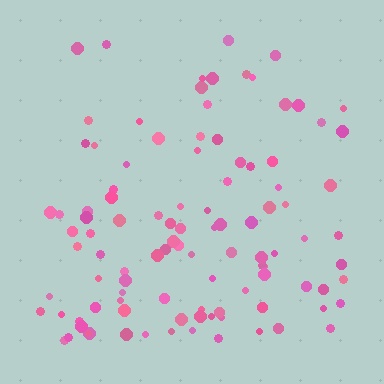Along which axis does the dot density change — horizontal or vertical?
Vertical.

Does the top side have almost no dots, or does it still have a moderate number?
Still a moderate number, just noticeably fewer than the bottom.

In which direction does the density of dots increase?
From top to bottom, with the bottom side densest.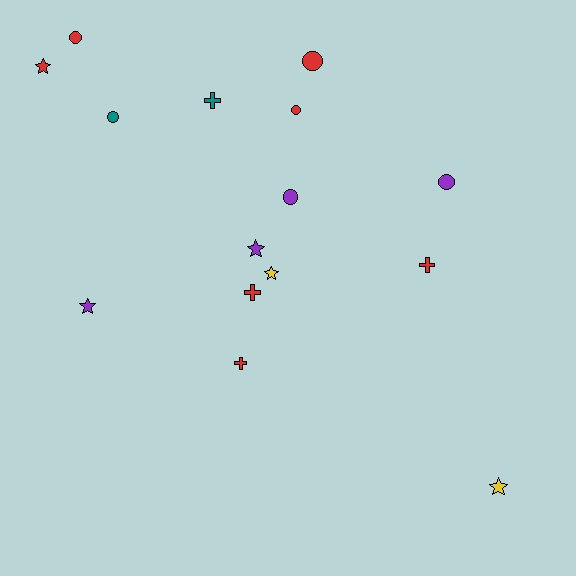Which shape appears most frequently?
Circle, with 6 objects.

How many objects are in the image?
There are 15 objects.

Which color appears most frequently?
Red, with 7 objects.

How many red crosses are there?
There are 3 red crosses.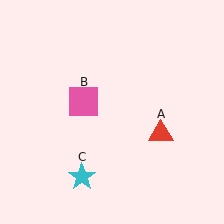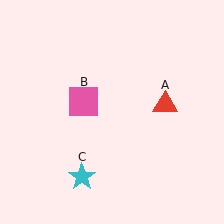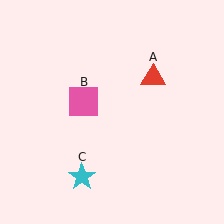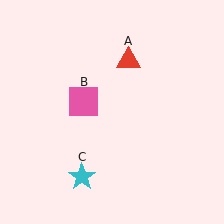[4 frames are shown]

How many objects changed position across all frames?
1 object changed position: red triangle (object A).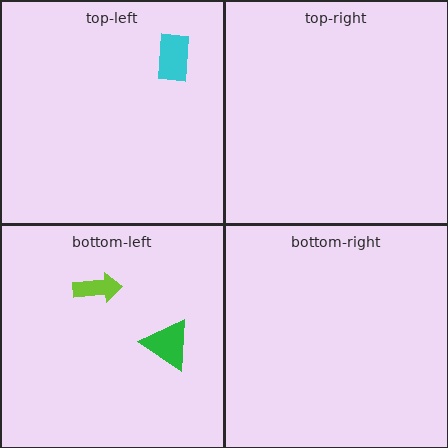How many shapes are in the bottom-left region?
2.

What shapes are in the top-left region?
The cyan rectangle.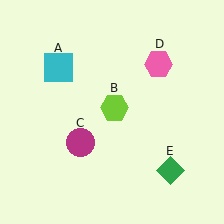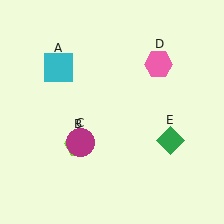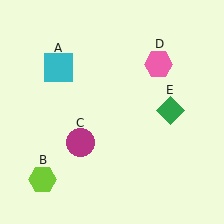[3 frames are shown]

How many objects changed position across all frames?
2 objects changed position: lime hexagon (object B), green diamond (object E).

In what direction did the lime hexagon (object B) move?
The lime hexagon (object B) moved down and to the left.